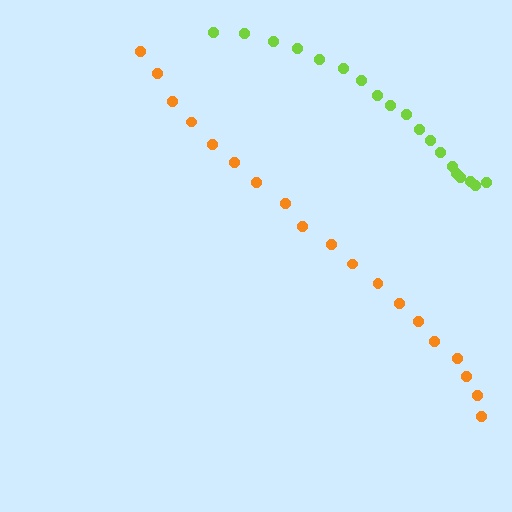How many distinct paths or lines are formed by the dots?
There are 2 distinct paths.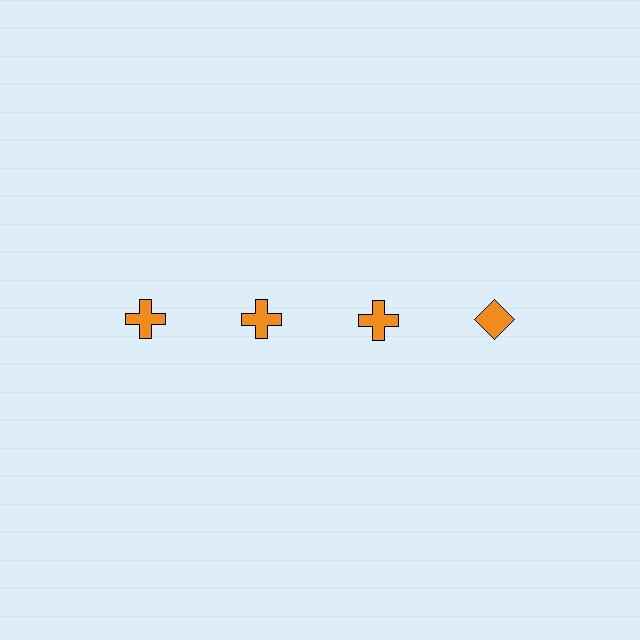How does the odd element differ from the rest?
It has a different shape: diamond instead of cross.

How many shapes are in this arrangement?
There are 4 shapes arranged in a grid pattern.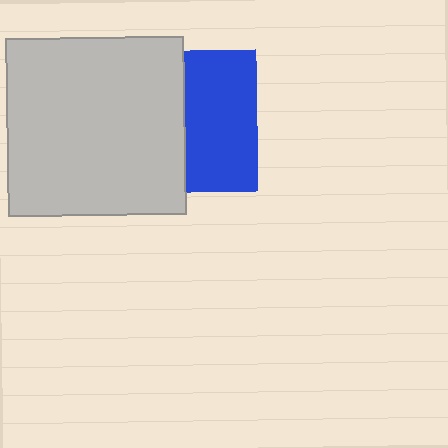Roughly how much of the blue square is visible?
About half of it is visible (roughly 51%).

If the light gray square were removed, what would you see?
You would see the complete blue square.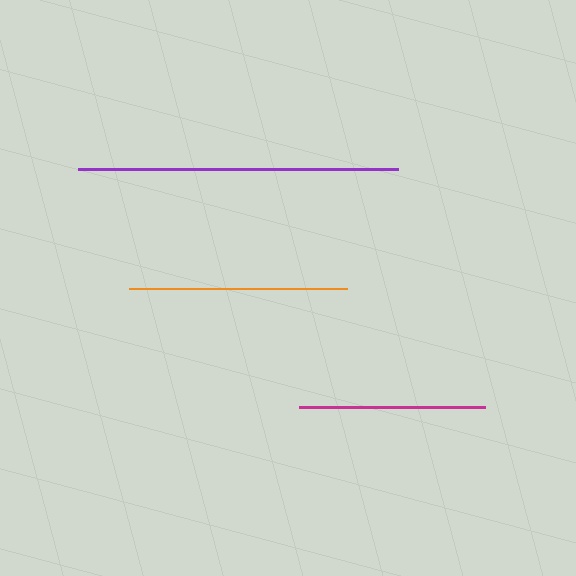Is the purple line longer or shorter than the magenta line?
The purple line is longer than the magenta line.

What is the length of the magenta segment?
The magenta segment is approximately 186 pixels long.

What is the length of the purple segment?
The purple segment is approximately 320 pixels long.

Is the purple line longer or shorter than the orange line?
The purple line is longer than the orange line.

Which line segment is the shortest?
The magenta line is the shortest at approximately 186 pixels.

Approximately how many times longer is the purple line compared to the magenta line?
The purple line is approximately 1.7 times the length of the magenta line.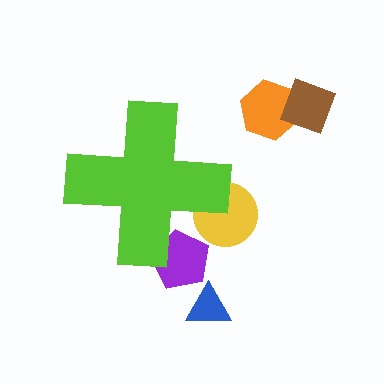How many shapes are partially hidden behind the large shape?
2 shapes are partially hidden.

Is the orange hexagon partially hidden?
No, the orange hexagon is fully visible.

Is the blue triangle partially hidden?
No, the blue triangle is fully visible.